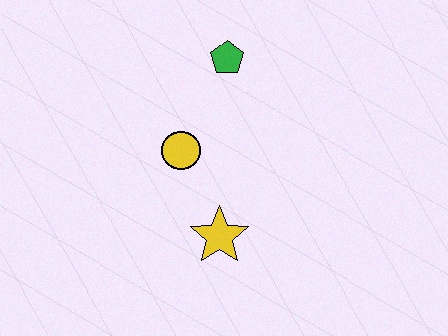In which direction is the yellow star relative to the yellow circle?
The yellow star is below the yellow circle.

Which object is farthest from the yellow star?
The green pentagon is farthest from the yellow star.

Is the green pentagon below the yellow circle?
No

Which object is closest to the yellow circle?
The yellow star is closest to the yellow circle.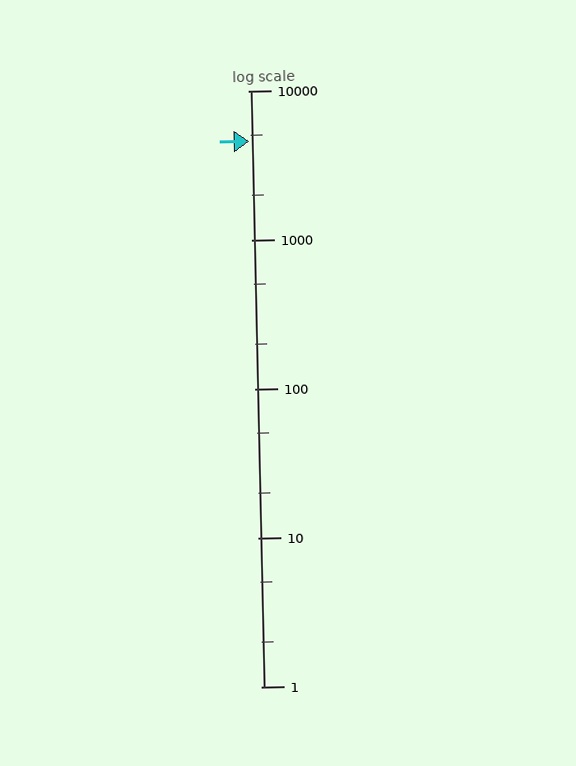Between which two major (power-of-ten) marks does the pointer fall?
The pointer is between 1000 and 10000.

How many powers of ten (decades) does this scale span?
The scale spans 4 decades, from 1 to 10000.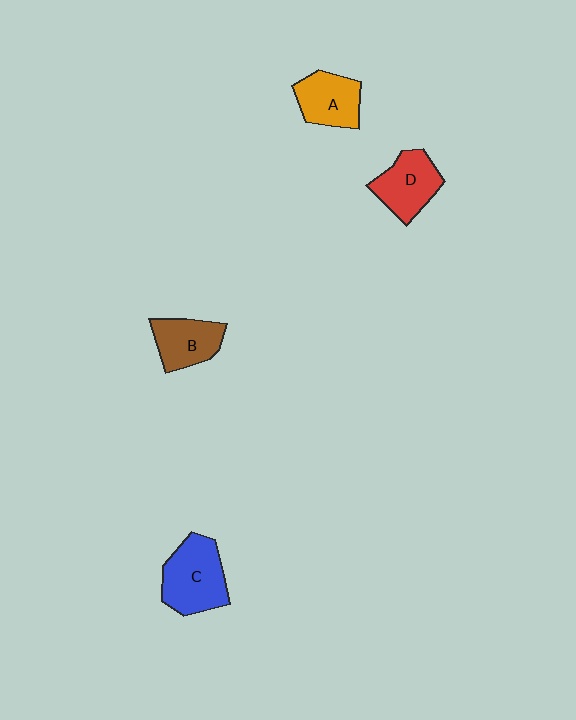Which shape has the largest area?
Shape C (blue).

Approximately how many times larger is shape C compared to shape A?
Approximately 1.3 times.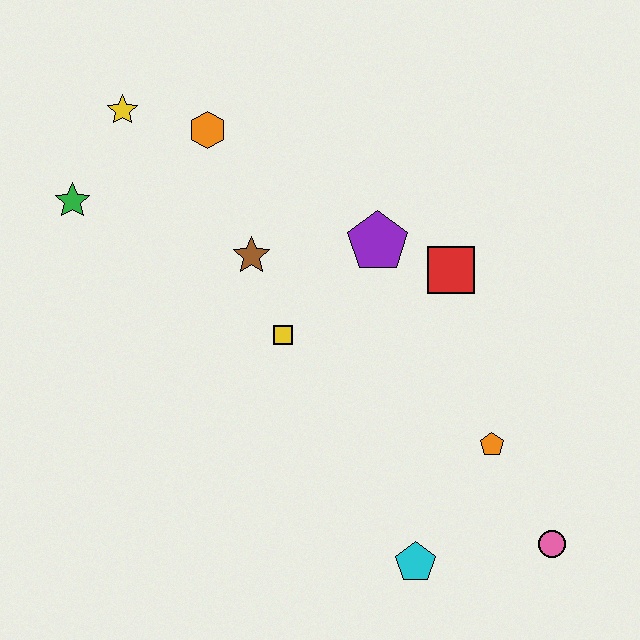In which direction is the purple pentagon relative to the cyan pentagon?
The purple pentagon is above the cyan pentagon.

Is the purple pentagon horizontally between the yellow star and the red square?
Yes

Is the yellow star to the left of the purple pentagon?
Yes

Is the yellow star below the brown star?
No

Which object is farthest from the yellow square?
The pink circle is farthest from the yellow square.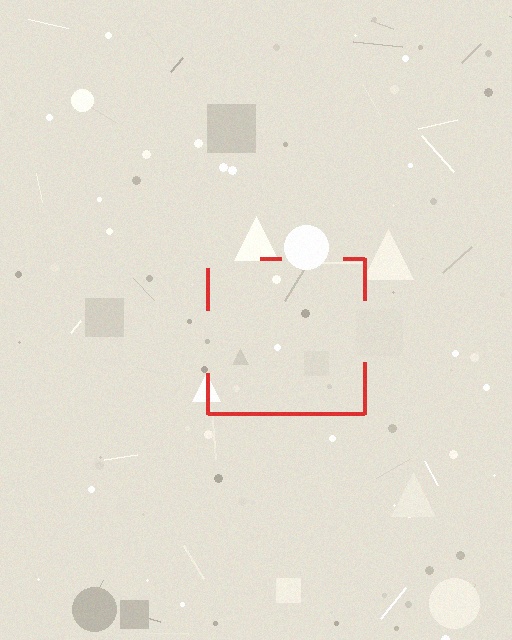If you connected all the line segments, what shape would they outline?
They would outline a square.